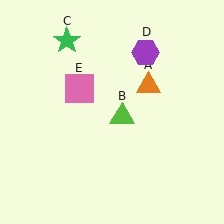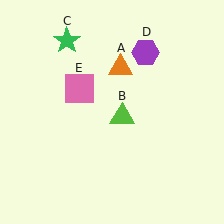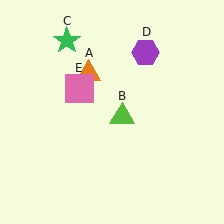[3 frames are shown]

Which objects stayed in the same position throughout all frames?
Lime triangle (object B) and green star (object C) and purple hexagon (object D) and pink square (object E) remained stationary.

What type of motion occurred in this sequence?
The orange triangle (object A) rotated counterclockwise around the center of the scene.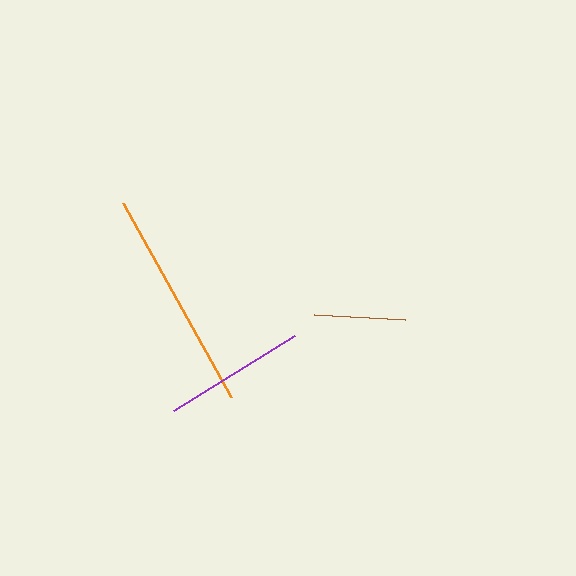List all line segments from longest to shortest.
From longest to shortest: orange, purple, brown.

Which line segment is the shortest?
The brown line is the shortest at approximately 91 pixels.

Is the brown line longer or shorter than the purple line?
The purple line is longer than the brown line.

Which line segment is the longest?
The orange line is the longest at approximately 222 pixels.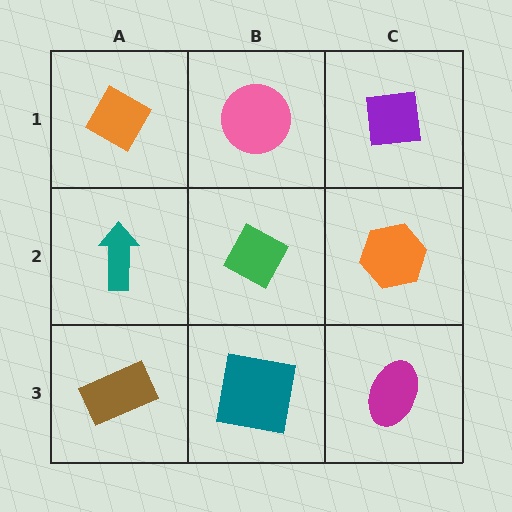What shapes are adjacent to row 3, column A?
A teal arrow (row 2, column A), a teal square (row 3, column B).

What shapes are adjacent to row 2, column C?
A purple square (row 1, column C), a magenta ellipse (row 3, column C), a green diamond (row 2, column B).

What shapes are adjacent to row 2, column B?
A pink circle (row 1, column B), a teal square (row 3, column B), a teal arrow (row 2, column A), an orange hexagon (row 2, column C).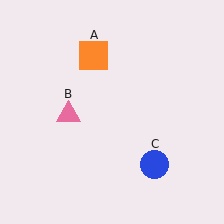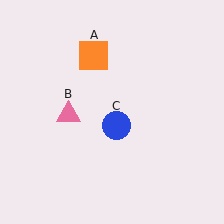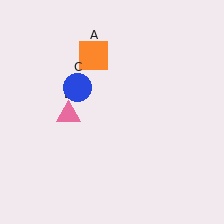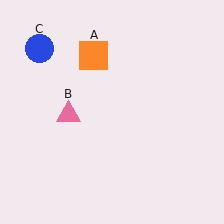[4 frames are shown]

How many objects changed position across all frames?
1 object changed position: blue circle (object C).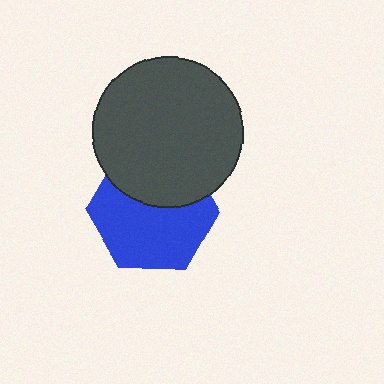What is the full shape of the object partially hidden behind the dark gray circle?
The partially hidden object is a blue hexagon.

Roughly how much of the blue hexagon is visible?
About half of it is visible (roughly 62%).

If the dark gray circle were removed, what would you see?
You would see the complete blue hexagon.